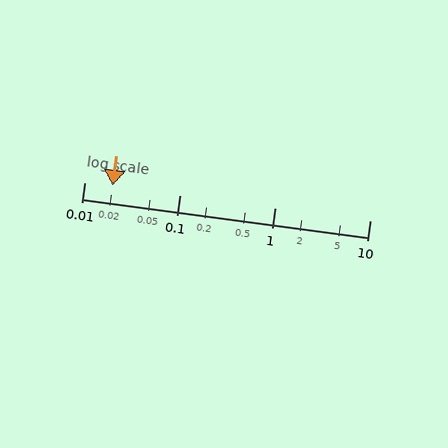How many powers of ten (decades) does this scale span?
The scale spans 3 decades, from 0.01 to 10.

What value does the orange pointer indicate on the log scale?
The pointer indicates approximately 0.02.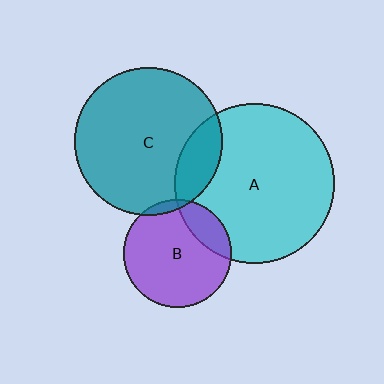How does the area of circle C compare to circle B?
Approximately 1.9 times.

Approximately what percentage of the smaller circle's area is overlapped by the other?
Approximately 5%.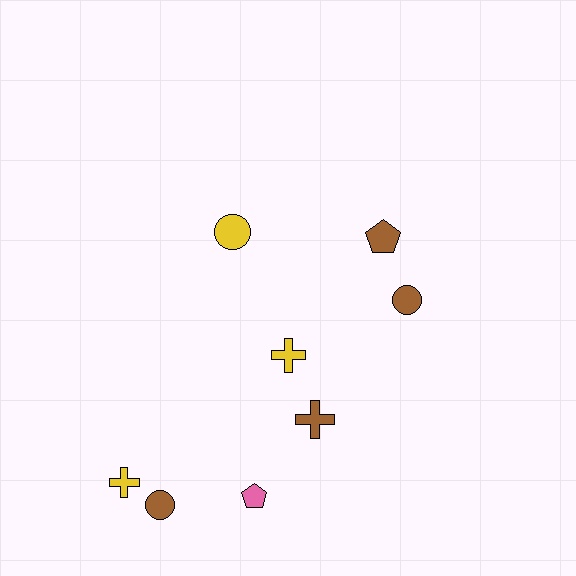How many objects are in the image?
There are 8 objects.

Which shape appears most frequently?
Circle, with 3 objects.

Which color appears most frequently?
Brown, with 4 objects.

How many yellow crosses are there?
There are 2 yellow crosses.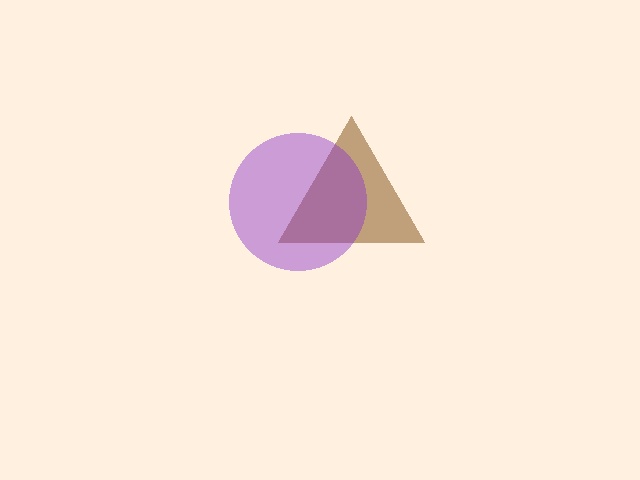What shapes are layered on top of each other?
The layered shapes are: a brown triangle, a purple circle.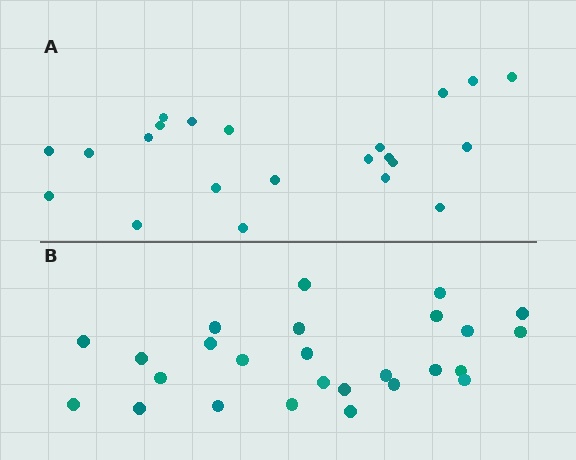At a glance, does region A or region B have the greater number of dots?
Region B (the bottom region) has more dots.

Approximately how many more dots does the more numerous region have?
Region B has about 4 more dots than region A.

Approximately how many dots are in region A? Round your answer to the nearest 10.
About 20 dots. (The exact count is 22, which rounds to 20.)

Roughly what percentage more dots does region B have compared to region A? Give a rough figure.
About 20% more.